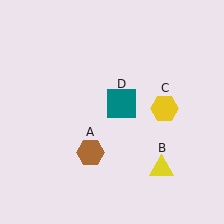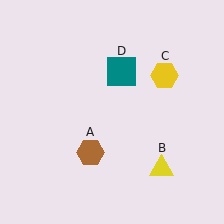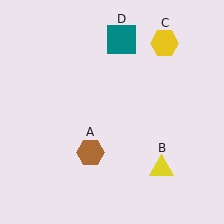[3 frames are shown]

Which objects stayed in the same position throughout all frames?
Brown hexagon (object A) and yellow triangle (object B) remained stationary.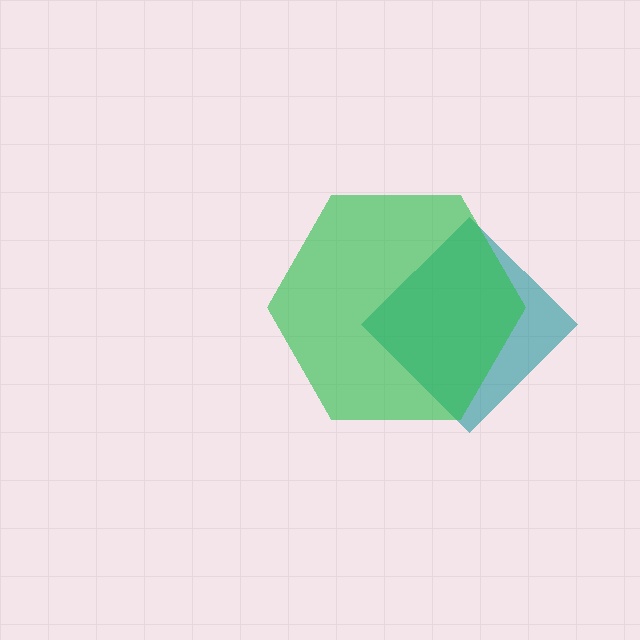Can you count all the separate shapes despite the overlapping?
Yes, there are 2 separate shapes.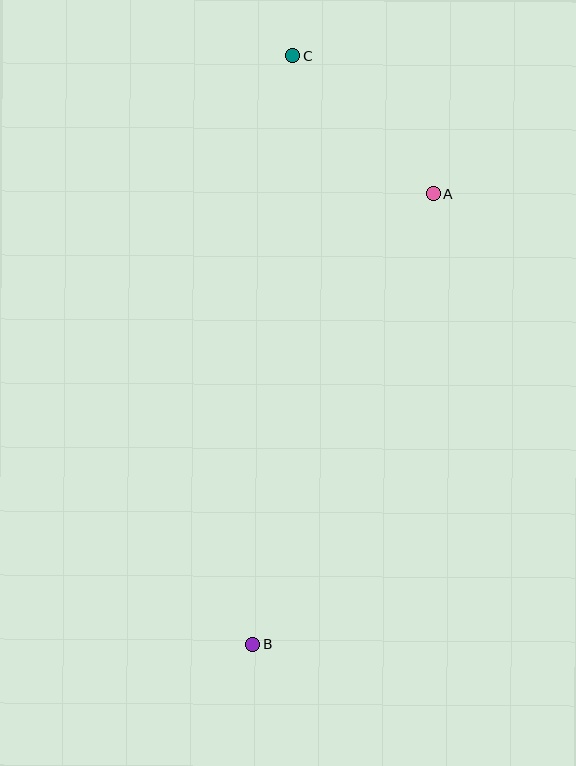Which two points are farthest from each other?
Points B and C are farthest from each other.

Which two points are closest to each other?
Points A and C are closest to each other.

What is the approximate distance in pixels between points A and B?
The distance between A and B is approximately 486 pixels.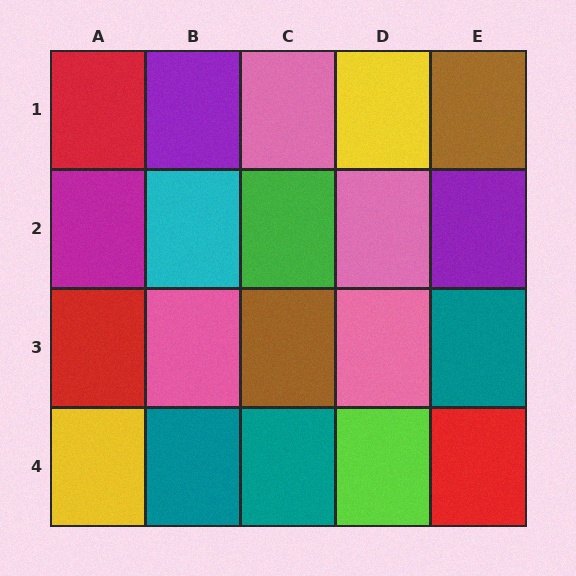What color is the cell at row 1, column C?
Pink.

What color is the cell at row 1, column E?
Brown.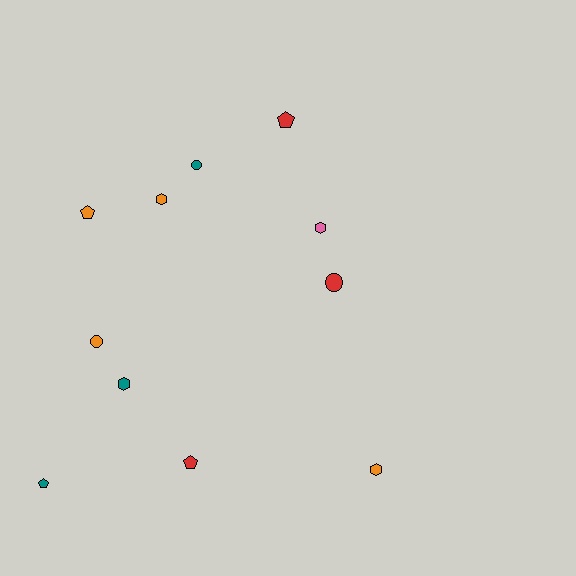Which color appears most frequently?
Orange, with 4 objects.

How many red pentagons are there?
There are 2 red pentagons.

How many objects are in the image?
There are 11 objects.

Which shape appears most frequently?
Pentagon, with 4 objects.